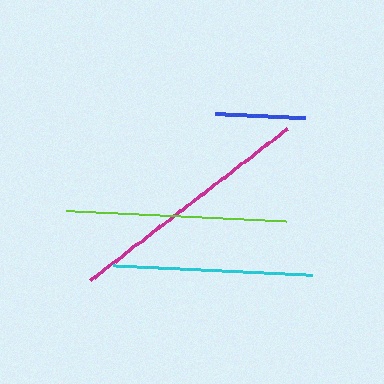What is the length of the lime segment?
The lime segment is approximately 221 pixels long.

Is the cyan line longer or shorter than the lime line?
The lime line is longer than the cyan line.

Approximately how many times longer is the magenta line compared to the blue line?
The magenta line is approximately 2.8 times the length of the blue line.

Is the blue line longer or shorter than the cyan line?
The cyan line is longer than the blue line.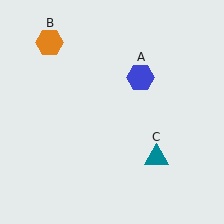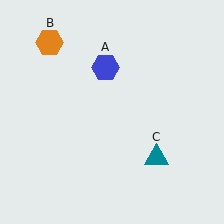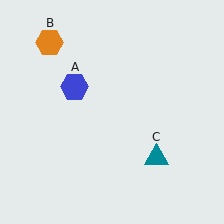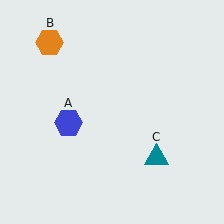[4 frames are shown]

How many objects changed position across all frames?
1 object changed position: blue hexagon (object A).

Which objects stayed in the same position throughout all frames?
Orange hexagon (object B) and teal triangle (object C) remained stationary.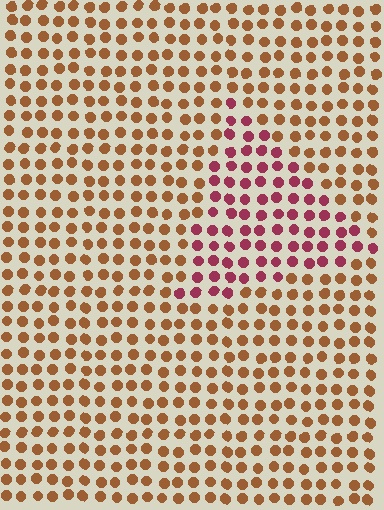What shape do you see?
I see a triangle.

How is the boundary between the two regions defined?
The boundary is defined purely by a slight shift in hue (about 45 degrees). Spacing, size, and orientation are identical on both sides.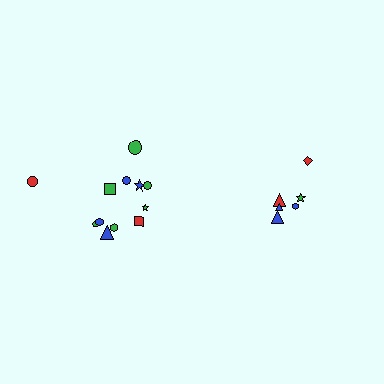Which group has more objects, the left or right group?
The left group.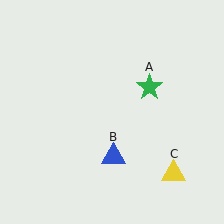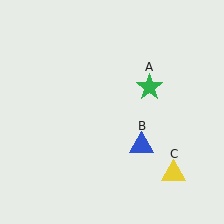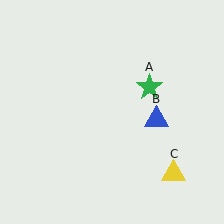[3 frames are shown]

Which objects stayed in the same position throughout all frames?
Green star (object A) and yellow triangle (object C) remained stationary.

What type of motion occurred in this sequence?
The blue triangle (object B) rotated counterclockwise around the center of the scene.